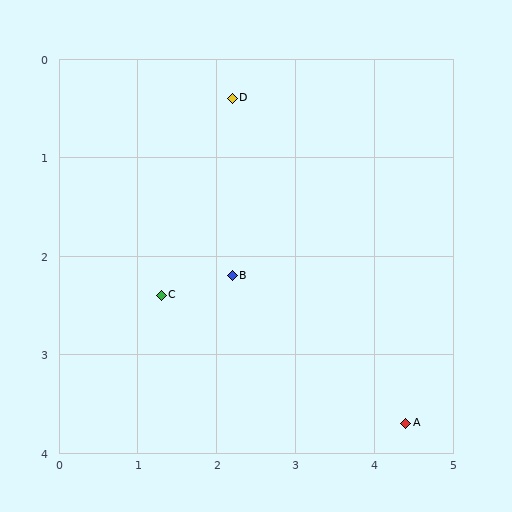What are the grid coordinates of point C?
Point C is at approximately (1.3, 2.4).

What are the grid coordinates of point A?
Point A is at approximately (4.4, 3.7).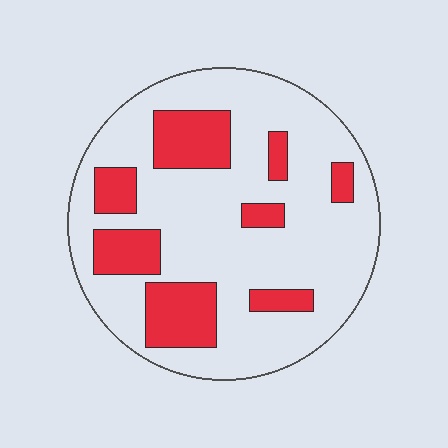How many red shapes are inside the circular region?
8.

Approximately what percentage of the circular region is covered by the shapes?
Approximately 25%.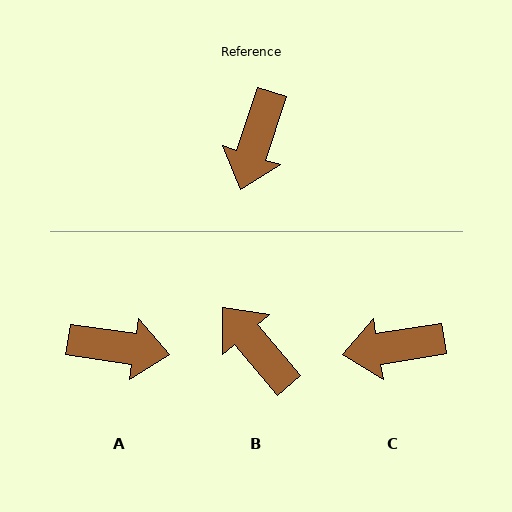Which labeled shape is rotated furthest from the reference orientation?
B, about 121 degrees away.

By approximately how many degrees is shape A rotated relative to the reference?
Approximately 100 degrees counter-clockwise.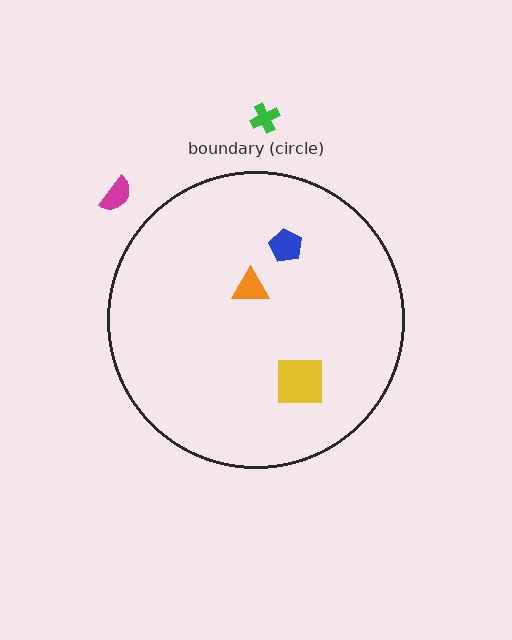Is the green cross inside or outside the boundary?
Outside.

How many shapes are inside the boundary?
3 inside, 2 outside.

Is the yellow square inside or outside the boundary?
Inside.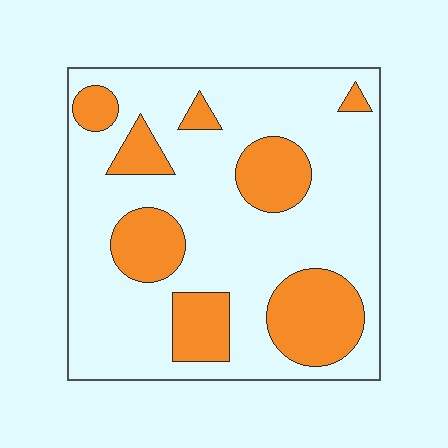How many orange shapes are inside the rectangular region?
8.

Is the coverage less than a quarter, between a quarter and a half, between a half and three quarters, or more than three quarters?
Between a quarter and a half.